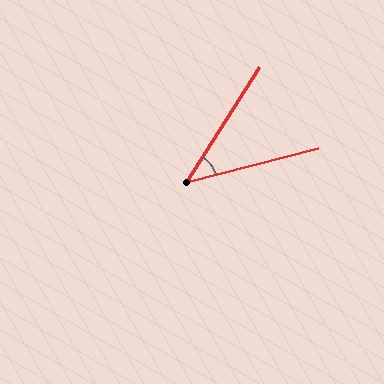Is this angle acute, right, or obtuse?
It is acute.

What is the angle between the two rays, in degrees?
Approximately 43 degrees.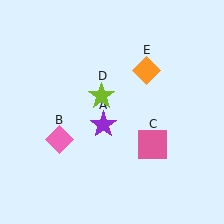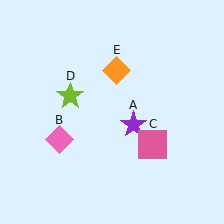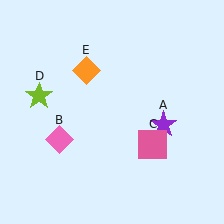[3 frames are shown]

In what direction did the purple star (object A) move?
The purple star (object A) moved right.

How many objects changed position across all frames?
3 objects changed position: purple star (object A), lime star (object D), orange diamond (object E).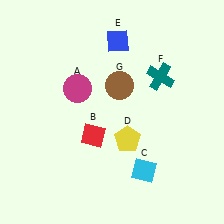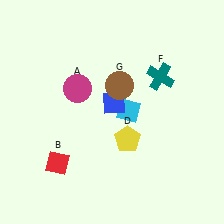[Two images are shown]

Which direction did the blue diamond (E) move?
The blue diamond (E) moved down.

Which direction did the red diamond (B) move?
The red diamond (B) moved left.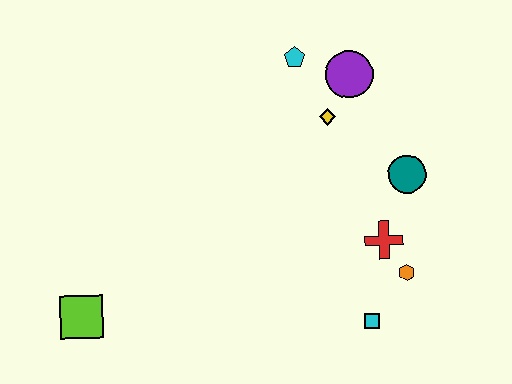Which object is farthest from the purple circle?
The lime square is farthest from the purple circle.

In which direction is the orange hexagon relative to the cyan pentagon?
The orange hexagon is below the cyan pentagon.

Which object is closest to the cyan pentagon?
The purple circle is closest to the cyan pentagon.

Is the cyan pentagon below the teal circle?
No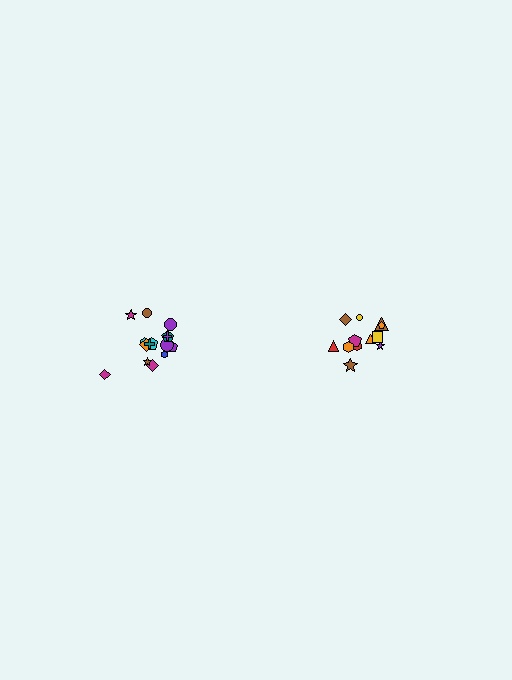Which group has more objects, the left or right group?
The left group.